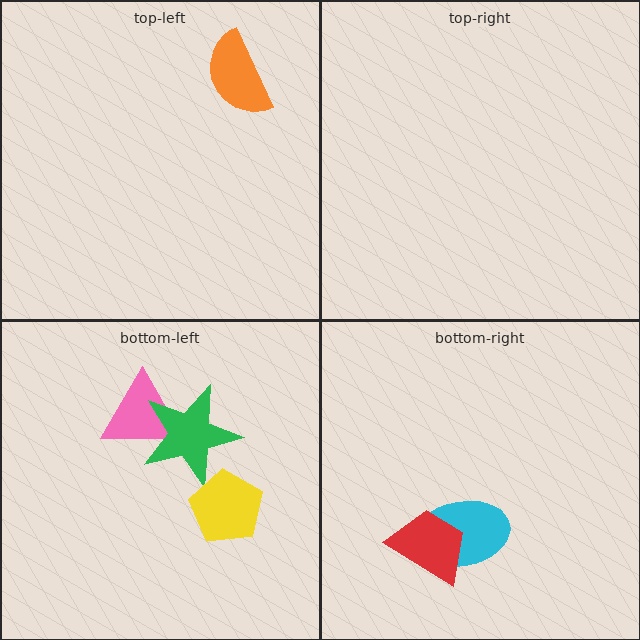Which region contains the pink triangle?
The bottom-left region.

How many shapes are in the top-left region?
1.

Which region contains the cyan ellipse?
The bottom-right region.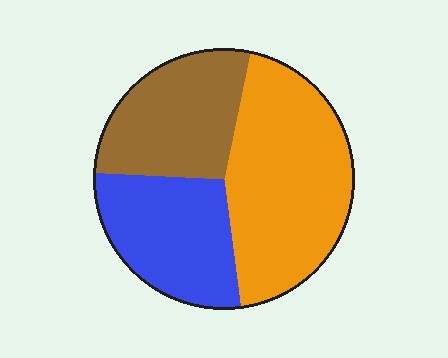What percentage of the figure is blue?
Blue covers roughly 30% of the figure.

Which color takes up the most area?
Orange, at roughly 45%.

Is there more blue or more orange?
Orange.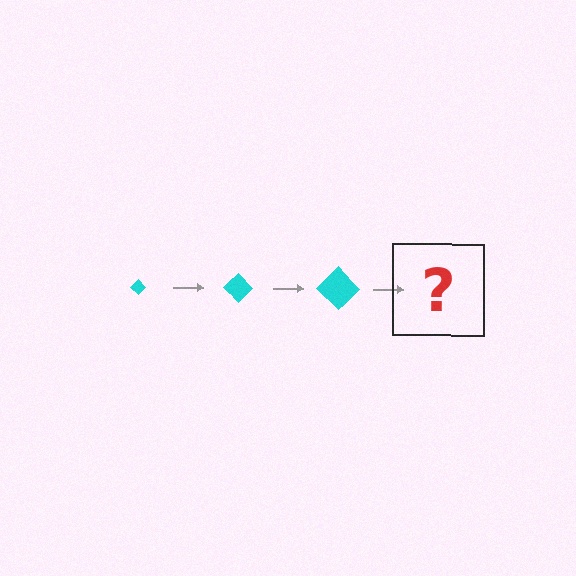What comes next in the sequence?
The next element should be a cyan diamond, larger than the previous one.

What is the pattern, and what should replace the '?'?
The pattern is that the diamond gets progressively larger each step. The '?' should be a cyan diamond, larger than the previous one.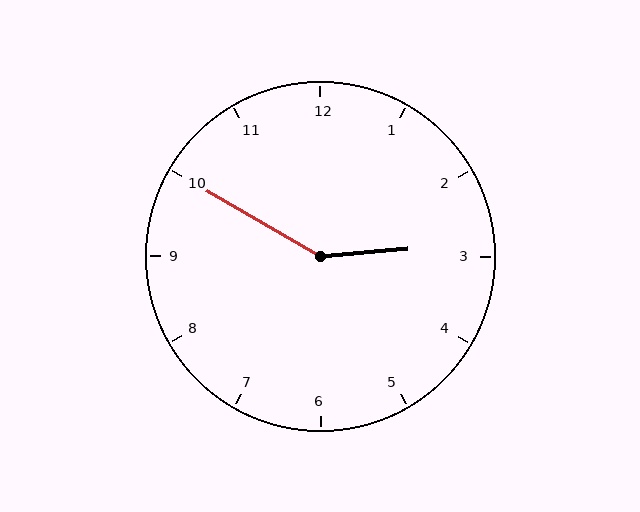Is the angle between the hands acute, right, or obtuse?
It is obtuse.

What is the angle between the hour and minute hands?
Approximately 145 degrees.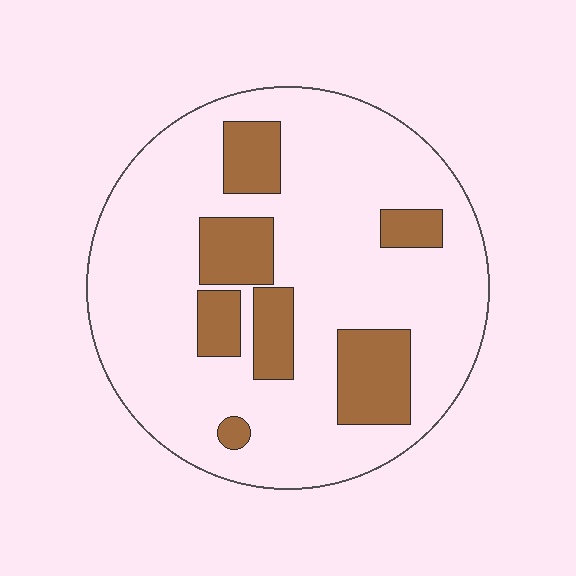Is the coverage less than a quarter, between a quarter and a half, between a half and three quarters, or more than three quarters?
Less than a quarter.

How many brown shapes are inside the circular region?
7.